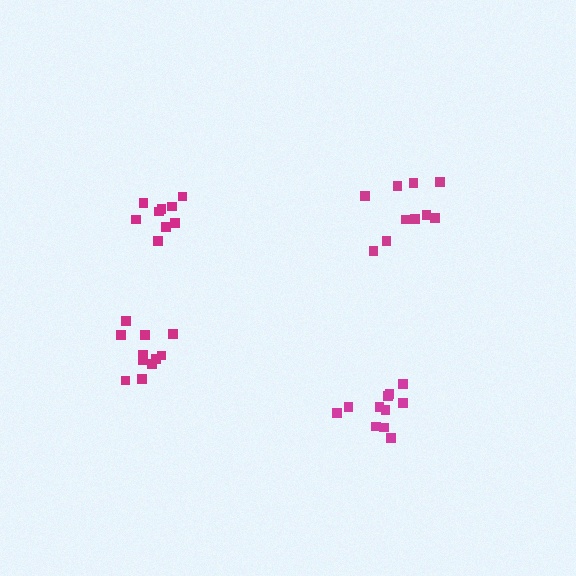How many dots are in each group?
Group 1: 10 dots, Group 2: 11 dots, Group 3: 9 dots, Group 4: 11 dots (41 total).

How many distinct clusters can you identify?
There are 4 distinct clusters.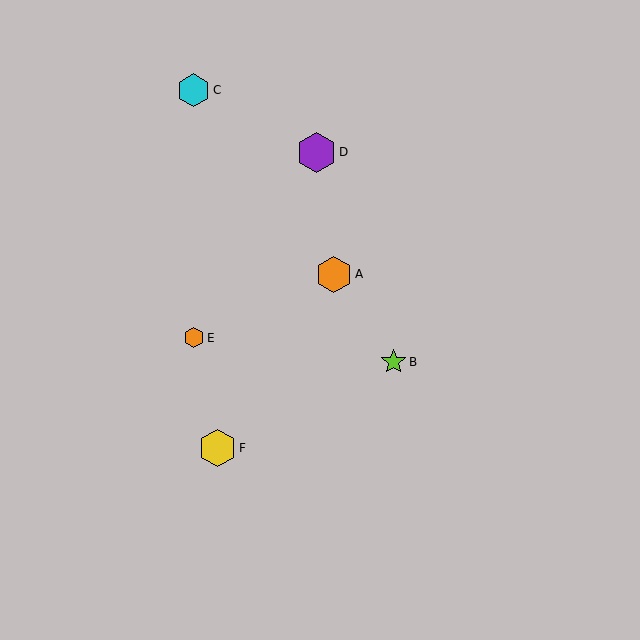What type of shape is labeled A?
Shape A is an orange hexagon.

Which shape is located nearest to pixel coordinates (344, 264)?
The orange hexagon (labeled A) at (334, 274) is nearest to that location.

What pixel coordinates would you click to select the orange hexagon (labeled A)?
Click at (334, 274) to select the orange hexagon A.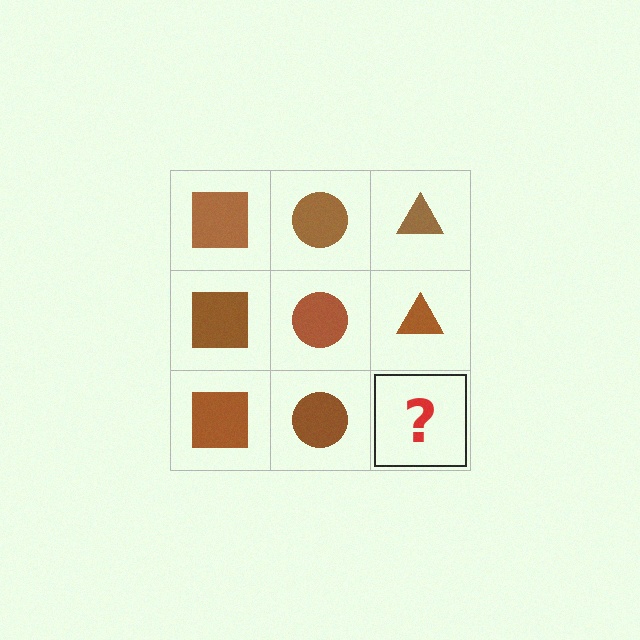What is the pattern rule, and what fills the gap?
The rule is that each column has a consistent shape. The gap should be filled with a brown triangle.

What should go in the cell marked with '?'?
The missing cell should contain a brown triangle.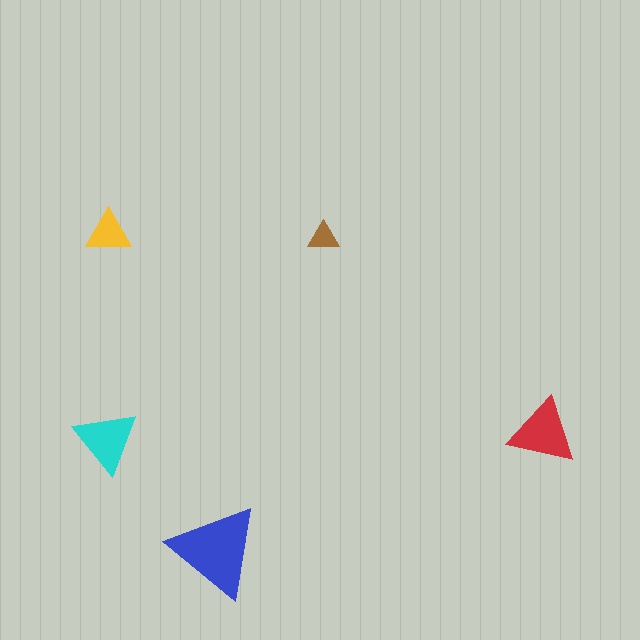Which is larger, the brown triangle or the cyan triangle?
The cyan one.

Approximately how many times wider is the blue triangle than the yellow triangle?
About 2 times wider.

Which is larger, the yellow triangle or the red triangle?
The red one.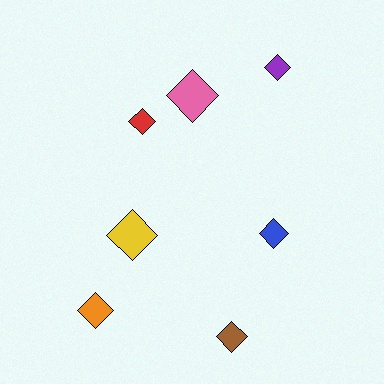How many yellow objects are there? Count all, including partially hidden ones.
There is 1 yellow object.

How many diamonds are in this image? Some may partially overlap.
There are 7 diamonds.